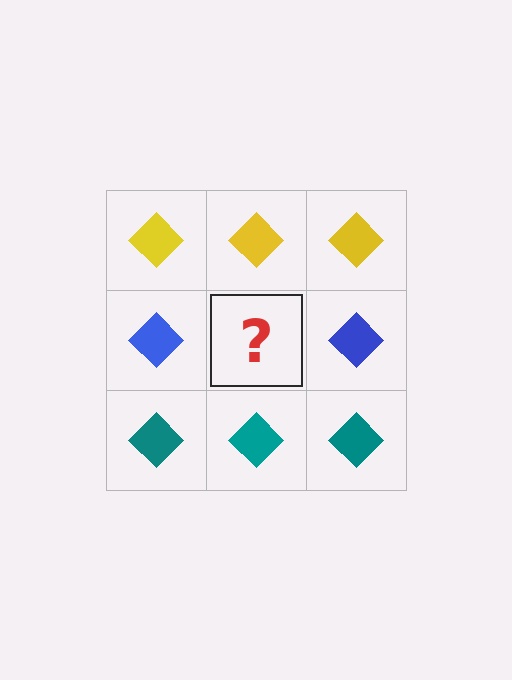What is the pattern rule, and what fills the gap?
The rule is that each row has a consistent color. The gap should be filled with a blue diamond.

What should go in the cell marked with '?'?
The missing cell should contain a blue diamond.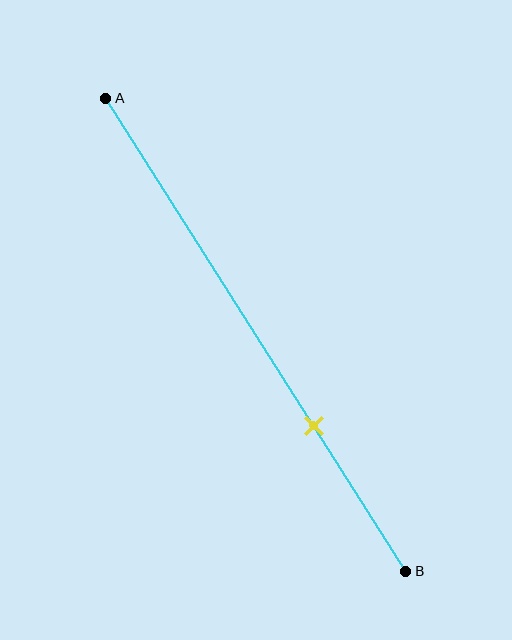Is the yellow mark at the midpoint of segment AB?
No, the mark is at about 70% from A, not at the 50% midpoint.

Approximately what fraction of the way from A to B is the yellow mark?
The yellow mark is approximately 70% of the way from A to B.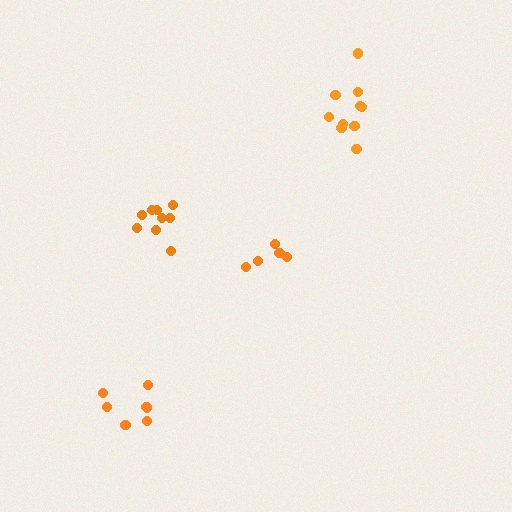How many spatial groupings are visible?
There are 4 spatial groupings.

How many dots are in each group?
Group 1: 9 dots, Group 2: 5 dots, Group 3: 10 dots, Group 4: 7 dots (31 total).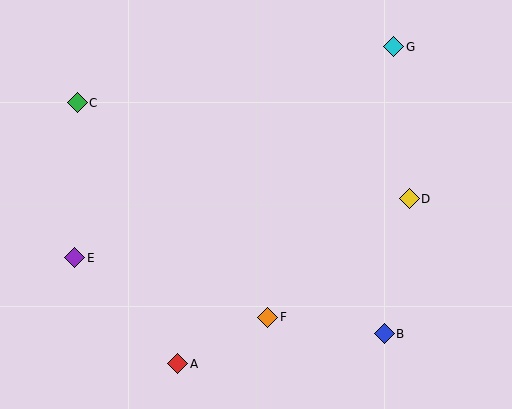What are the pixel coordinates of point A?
Point A is at (178, 364).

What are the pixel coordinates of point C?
Point C is at (77, 103).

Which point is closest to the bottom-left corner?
Point E is closest to the bottom-left corner.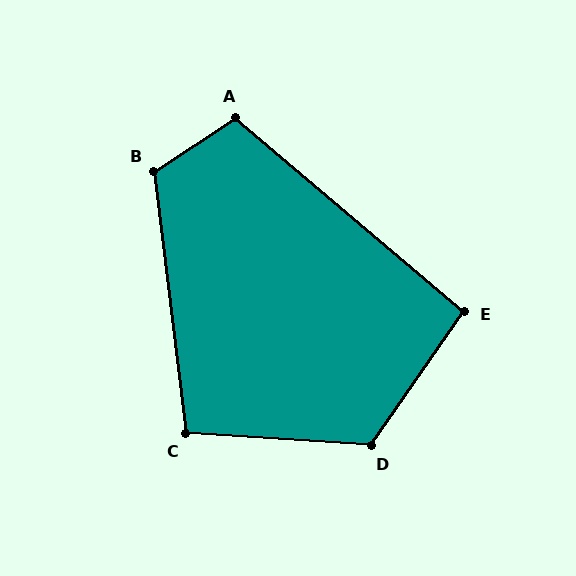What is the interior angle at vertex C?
Approximately 101 degrees (obtuse).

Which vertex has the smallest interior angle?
E, at approximately 95 degrees.